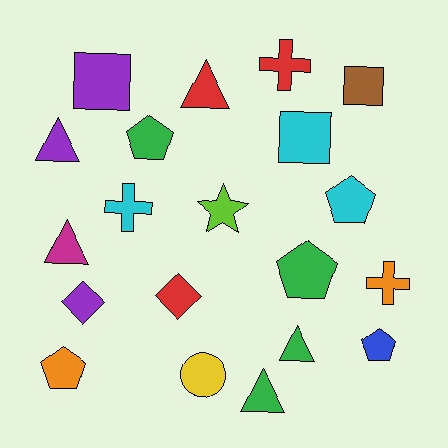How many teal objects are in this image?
There are no teal objects.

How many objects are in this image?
There are 20 objects.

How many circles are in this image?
There is 1 circle.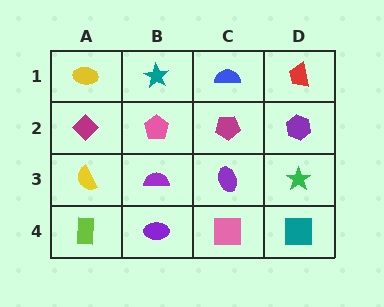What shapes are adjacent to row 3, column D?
A purple hexagon (row 2, column D), a teal square (row 4, column D), a purple ellipse (row 3, column C).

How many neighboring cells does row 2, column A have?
3.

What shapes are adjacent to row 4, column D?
A green star (row 3, column D), a pink square (row 4, column C).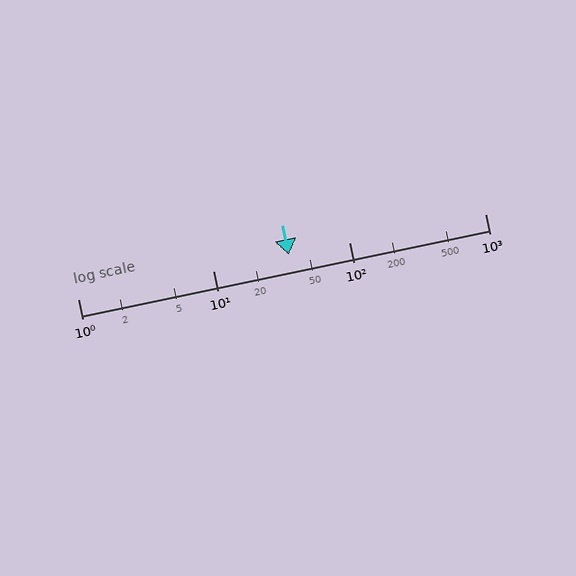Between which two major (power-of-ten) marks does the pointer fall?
The pointer is between 10 and 100.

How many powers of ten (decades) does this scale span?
The scale spans 3 decades, from 1 to 1000.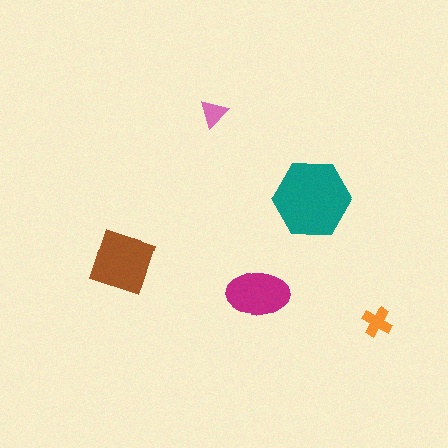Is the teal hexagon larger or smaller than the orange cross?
Larger.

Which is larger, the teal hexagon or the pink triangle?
The teal hexagon.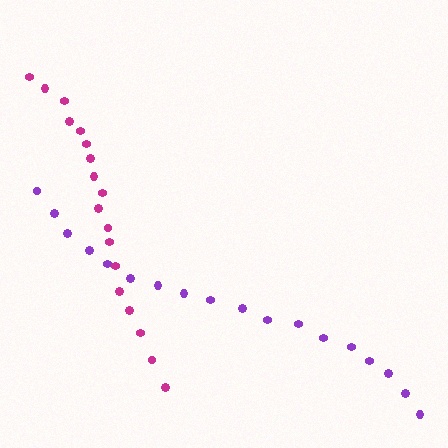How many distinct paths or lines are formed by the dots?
There are 2 distinct paths.